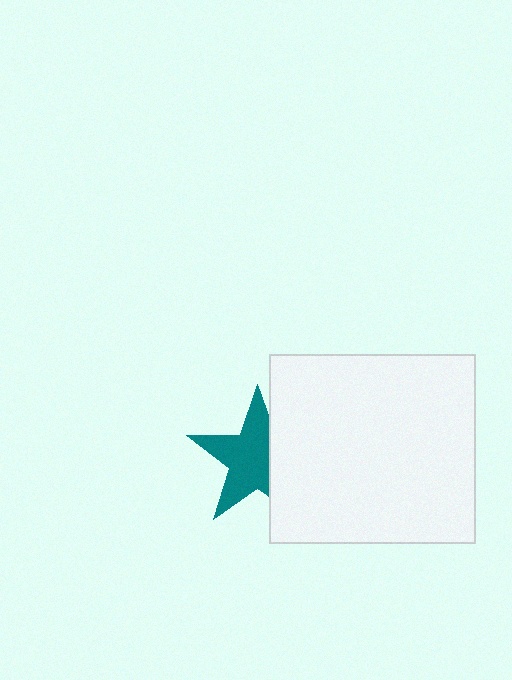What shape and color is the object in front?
The object in front is a white rectangle.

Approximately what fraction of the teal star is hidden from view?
Roughly 33% of the teal star is hidden behind the white rectangle.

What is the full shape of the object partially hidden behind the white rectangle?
The partially hidden object is a teal star.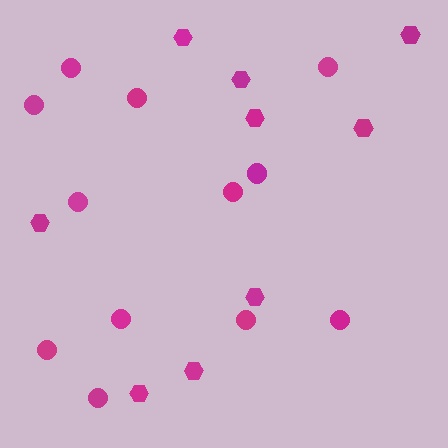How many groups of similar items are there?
There are 2 groups: one group of hexagons (9) and one group of circles (12).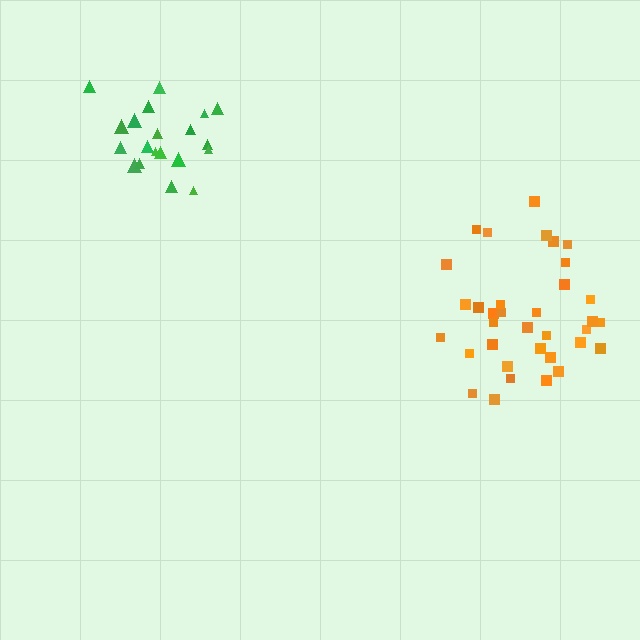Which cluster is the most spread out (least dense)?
Orange.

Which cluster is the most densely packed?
Green.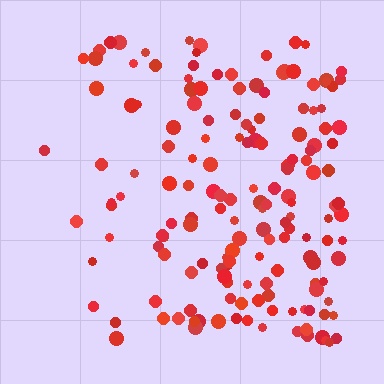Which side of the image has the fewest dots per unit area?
The left.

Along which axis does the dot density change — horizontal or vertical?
Horizontal.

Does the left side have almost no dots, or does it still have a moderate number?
Still a moderate number, just noticeably fewer than the right.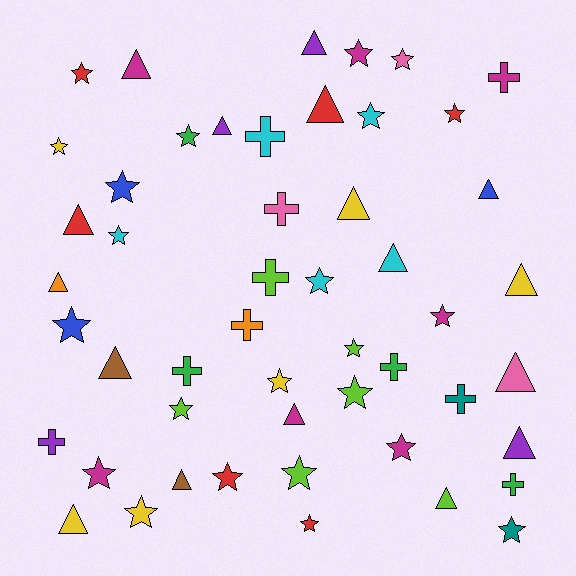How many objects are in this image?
There are 50 objects.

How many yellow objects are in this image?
There are 6 yellow objects.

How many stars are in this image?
There are 23 stars.